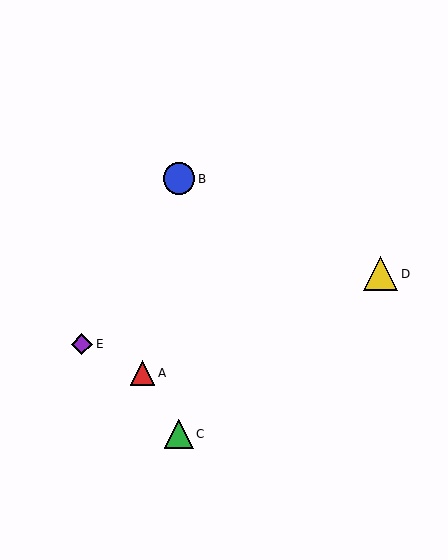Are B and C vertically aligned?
Yes, both are at x≈179.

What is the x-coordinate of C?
Object C is at x≈179.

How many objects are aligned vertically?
2 objects (B, C) are aligned vertically.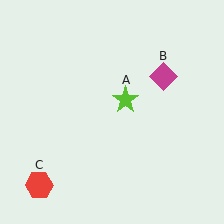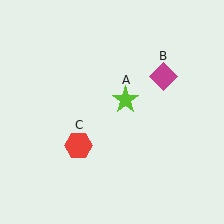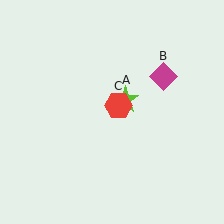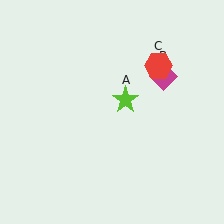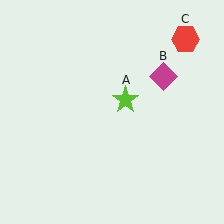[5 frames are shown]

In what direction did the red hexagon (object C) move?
The red hexagon (object C) moved up and to the right.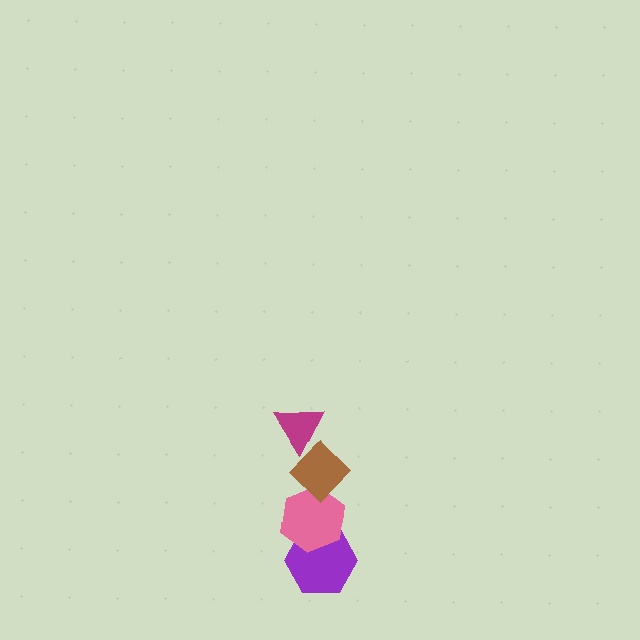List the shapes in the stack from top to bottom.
From top to bottom: the magenta triangle, the brown diamond, the pink hexagon, the purple hexagon.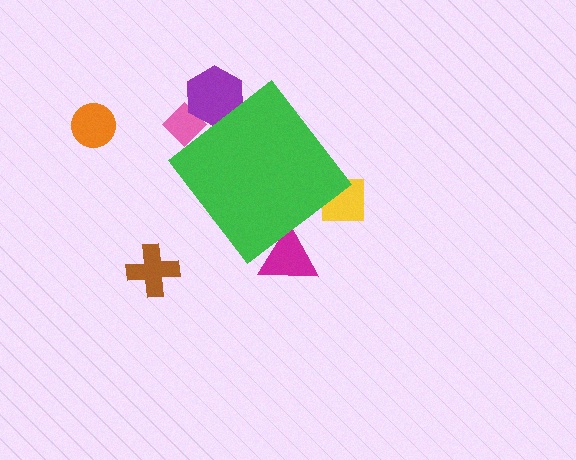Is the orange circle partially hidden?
No, the orange circle is fully visible.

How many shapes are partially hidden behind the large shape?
4 shapes are partially hidden.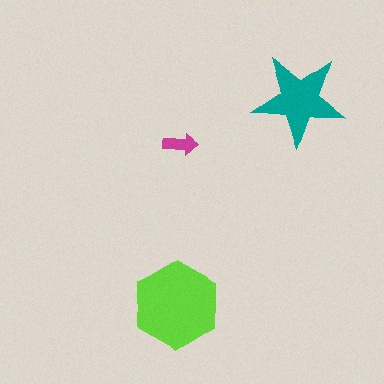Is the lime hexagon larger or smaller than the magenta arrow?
Larger.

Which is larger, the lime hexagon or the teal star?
The lime hexagon.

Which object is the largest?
The lime hexagon.